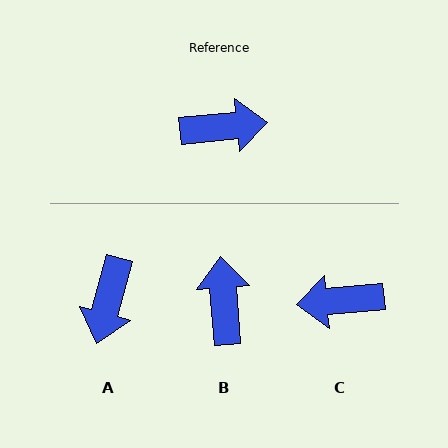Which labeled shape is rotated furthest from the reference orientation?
C, about 179 degrees away.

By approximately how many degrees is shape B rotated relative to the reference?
Approximately 89 degrees counter-clockwise.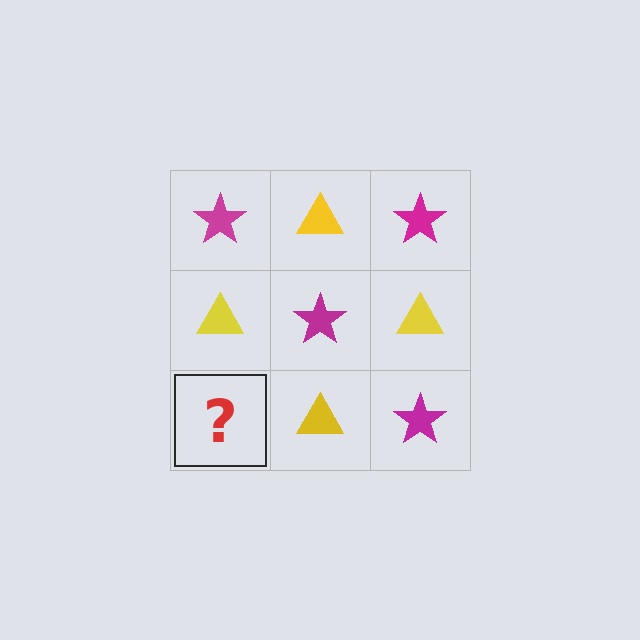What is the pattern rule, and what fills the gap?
The rule is that it alternates magenta star and yellow triangle in a checkerboard pattern. The gap should be filled with a magenta star.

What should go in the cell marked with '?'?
The missing cell should contain a magenta star.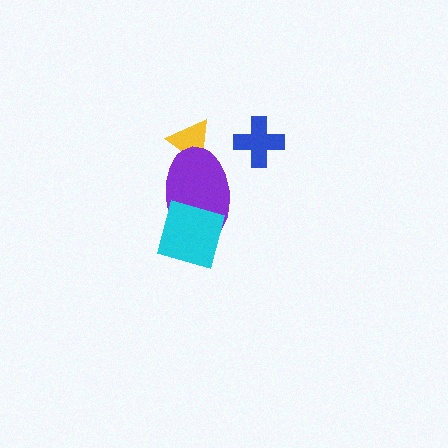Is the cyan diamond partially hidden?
No, no other shape covers it.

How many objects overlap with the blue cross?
0 objects overlap with the blue cross.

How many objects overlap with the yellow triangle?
1 object overlaps with the yellow triangle.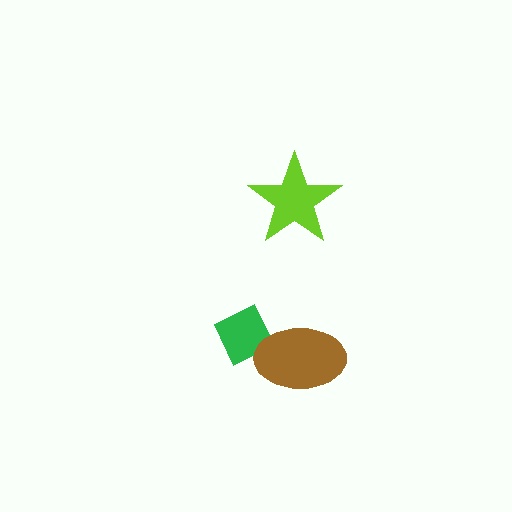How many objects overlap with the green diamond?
1 object overlaps with the green diamond.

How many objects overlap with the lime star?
0 objects overlap with the lime star.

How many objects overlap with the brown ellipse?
1 object overlaps with the brown ellipse.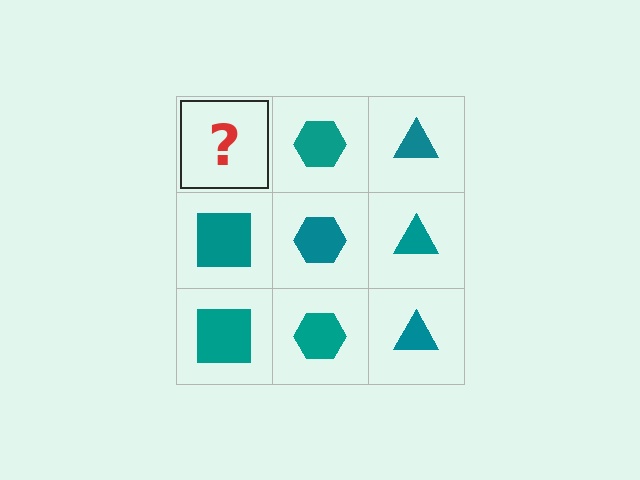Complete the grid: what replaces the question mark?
The question mark should be replaced with a teal square.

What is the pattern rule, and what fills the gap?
The rule is that each column has a consistent shape. The gap should be filled with a teal square.